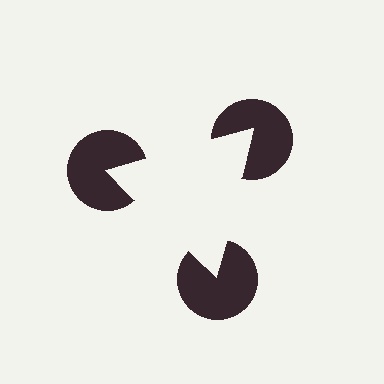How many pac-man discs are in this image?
There are 3 — one at each vertex of the illusory triangle.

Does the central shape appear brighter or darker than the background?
It typically appears slightly brighter than the background, even though no actual brightness change is drawn.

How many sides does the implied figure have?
3 sides.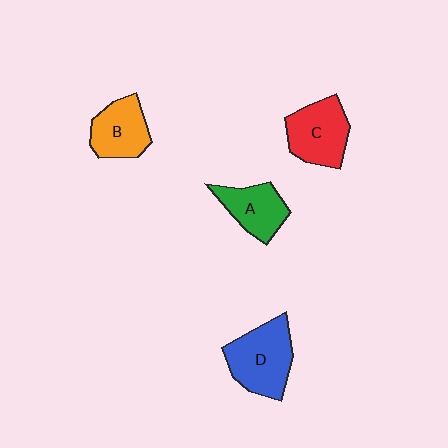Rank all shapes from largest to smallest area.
From largest to smallest: D (blue), C (red), B (orange), A (green).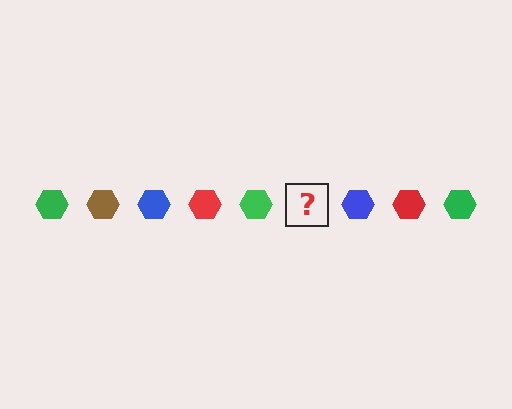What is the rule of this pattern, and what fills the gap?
The rule is that the pattern cycles through green, brown, blue, red hexagons. The gap should be filled with a brown hexagon.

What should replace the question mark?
The question mark should be replaced with a brown hexagon.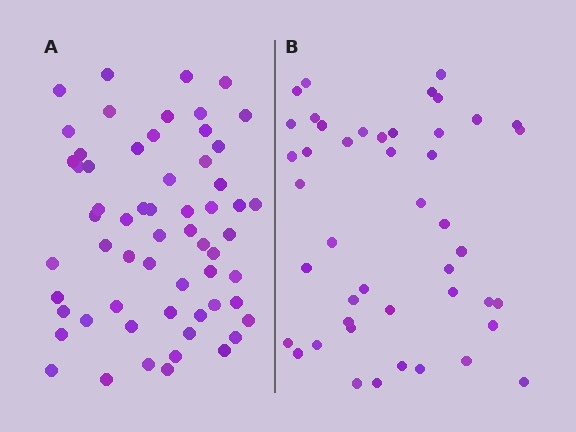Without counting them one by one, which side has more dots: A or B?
Region A (the left region) has more dots.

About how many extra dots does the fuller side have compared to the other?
Region A has approximately 15 more dots than region B.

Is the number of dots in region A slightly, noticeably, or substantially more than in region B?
Region A has noticeably more, but not dramatically so. The ratio is roughly 1.3 to 1.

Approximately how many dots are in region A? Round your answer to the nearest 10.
About 60 dots.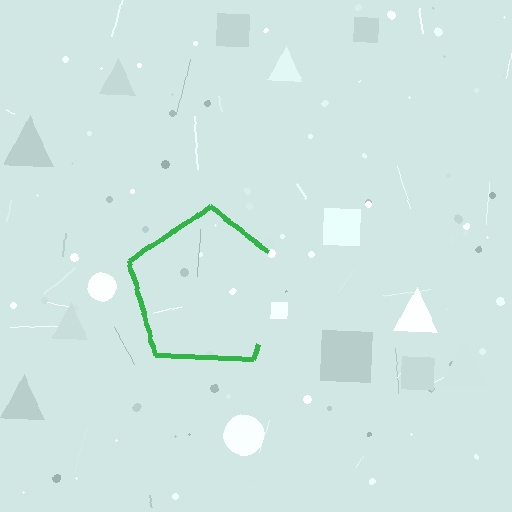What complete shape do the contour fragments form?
The contour fragments form a pentagon.